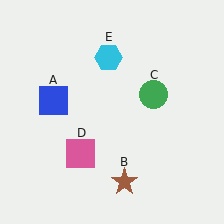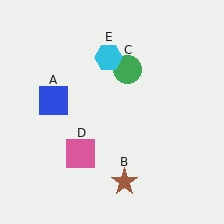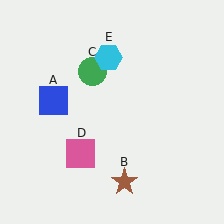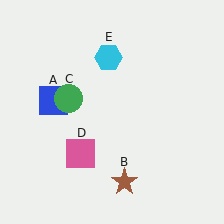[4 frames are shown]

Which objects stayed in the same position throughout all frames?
Blue square (object A) and brown star (object B) and pink square (object D) and cyan hexagon (object E) remained stationary.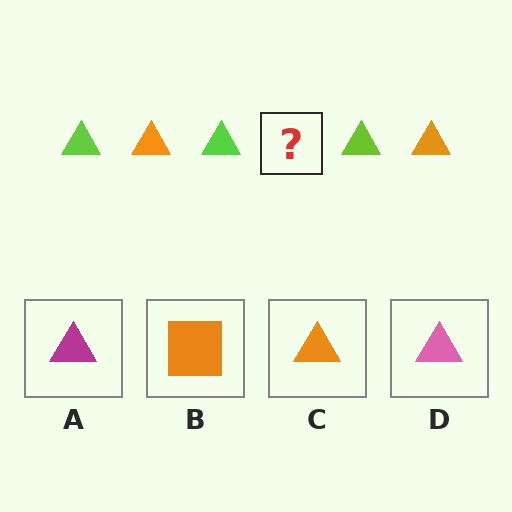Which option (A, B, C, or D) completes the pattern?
C.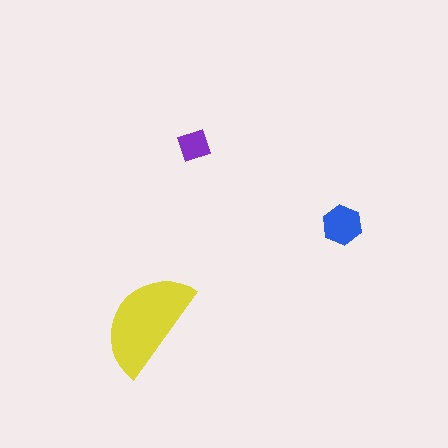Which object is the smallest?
The purple diamond.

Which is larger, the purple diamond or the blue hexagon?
The blue hexagon.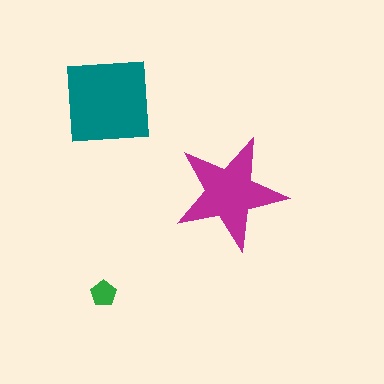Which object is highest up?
The teal square is topmost.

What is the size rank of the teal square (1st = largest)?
1st.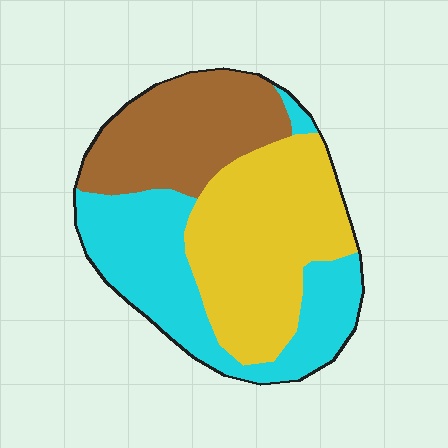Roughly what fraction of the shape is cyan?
Cyan covers 35% of the shape.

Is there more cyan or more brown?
Cyan.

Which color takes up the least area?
Brown, at roughly 25%.